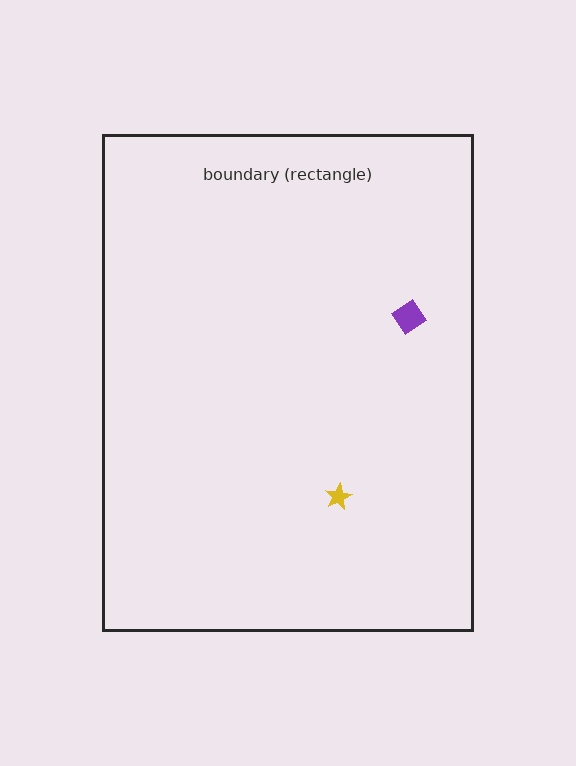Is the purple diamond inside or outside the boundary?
Inside.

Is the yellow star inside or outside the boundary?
Inside.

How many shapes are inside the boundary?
2 inside, 0 outside.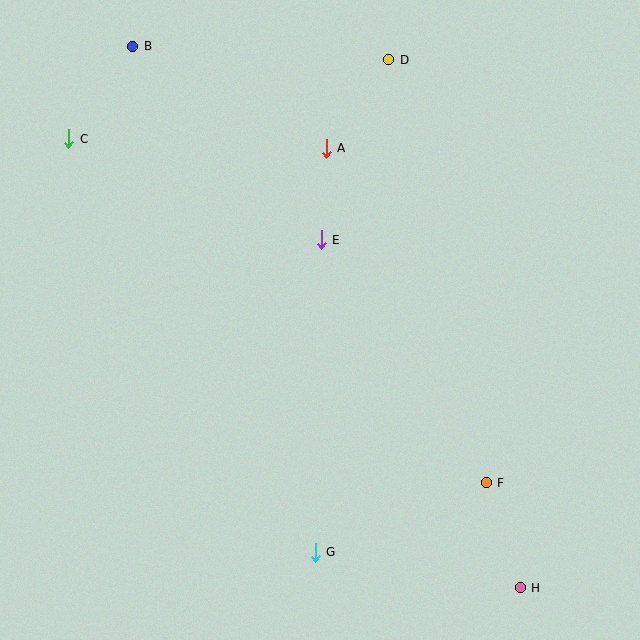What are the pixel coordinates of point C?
Point C is at (69, 139).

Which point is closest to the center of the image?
Point E at (321, 240) is closest to the center.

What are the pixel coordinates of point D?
Point D is at (388, 60).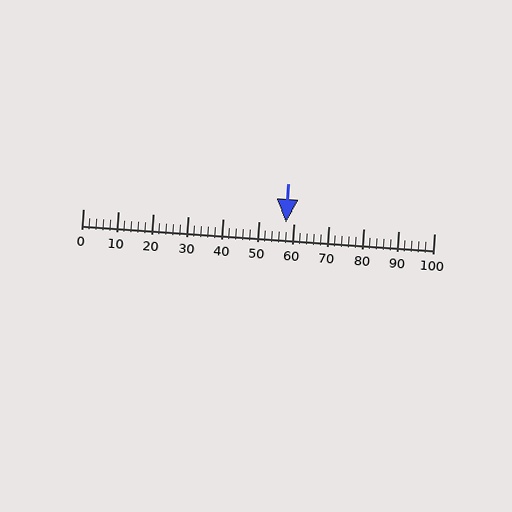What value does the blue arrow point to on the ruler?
The blue arrow points to approximately 58.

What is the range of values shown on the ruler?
The ruler shows values from 0 to 100.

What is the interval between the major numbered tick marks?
The major tick marks are spaced 10 units apart.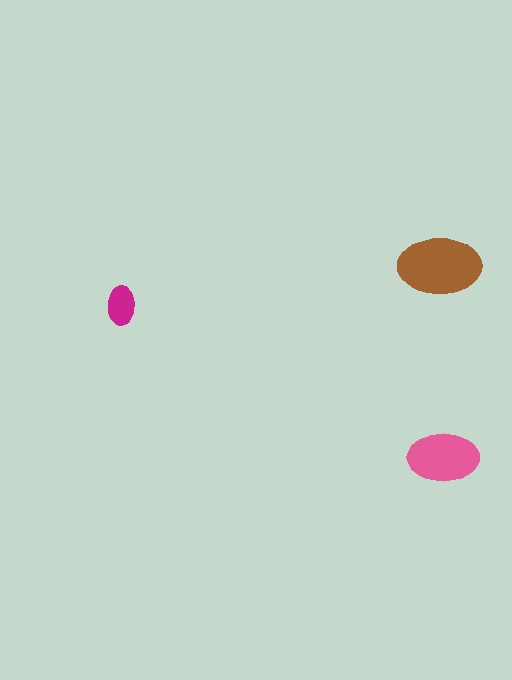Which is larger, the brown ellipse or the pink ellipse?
The brown one.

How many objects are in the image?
There are 3 objects in the image.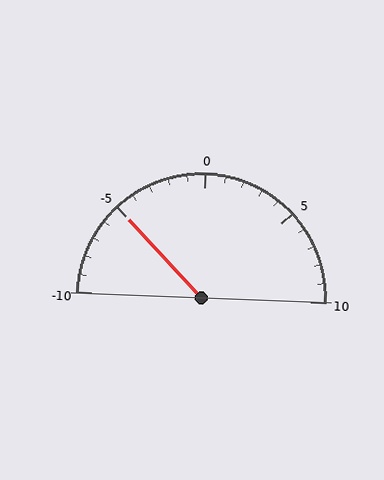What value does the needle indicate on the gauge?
The needle indicates approximately -5.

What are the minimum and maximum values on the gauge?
The gauge ranges from -10 to 10.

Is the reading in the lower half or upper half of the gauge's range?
The reading is in the lower half of the range (-10 to 10).